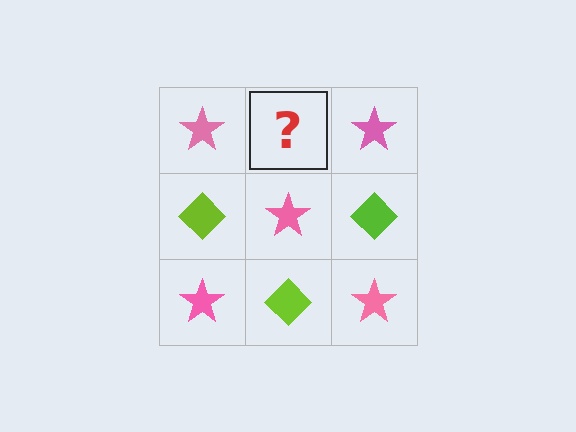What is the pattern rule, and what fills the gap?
The rule is that it alternates pink star and lime diamond in a checkerboard pattern. The gap should be filled with a lime diamond.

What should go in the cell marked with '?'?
The missing cell should contain a lime diamond.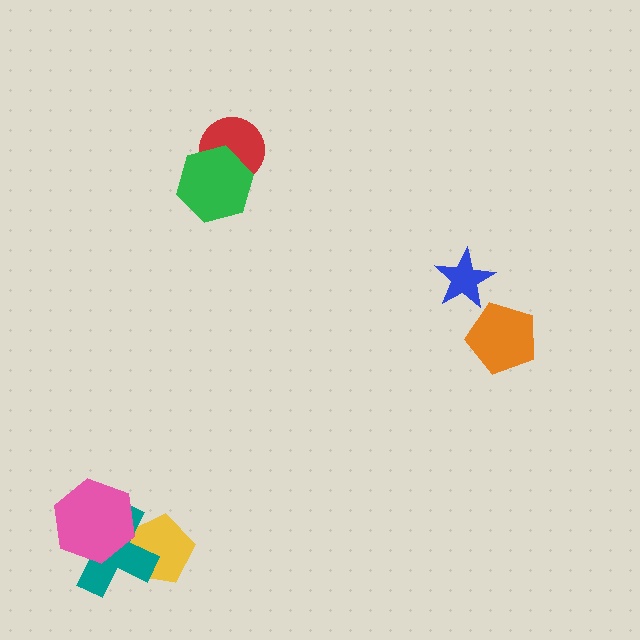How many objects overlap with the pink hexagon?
2 objects overlap with the pink hexagon.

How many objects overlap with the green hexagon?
1 object overlaps with the green hexagon.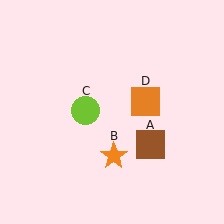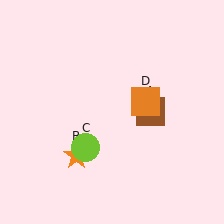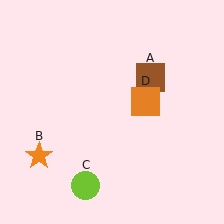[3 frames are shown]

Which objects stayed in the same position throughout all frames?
Orange square (object D) remained stationary.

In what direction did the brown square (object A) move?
The brown square (object A) moved up.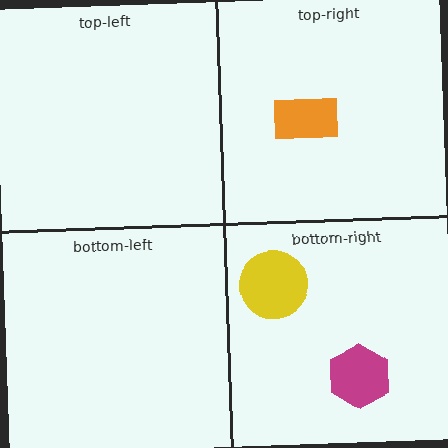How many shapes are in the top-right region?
1.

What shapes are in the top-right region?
The orange rectangle.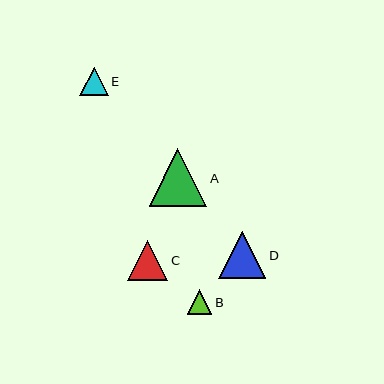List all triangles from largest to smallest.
From largest to smallest: A, D, C, E, B.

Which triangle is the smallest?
Triangle B is the smallest with a size of approximately 24 pixels.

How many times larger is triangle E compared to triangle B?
Triangle E is approximately 1.2 times the size of triangle B.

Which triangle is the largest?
Triangle A is the largest with a size of approximately 58 pixels.